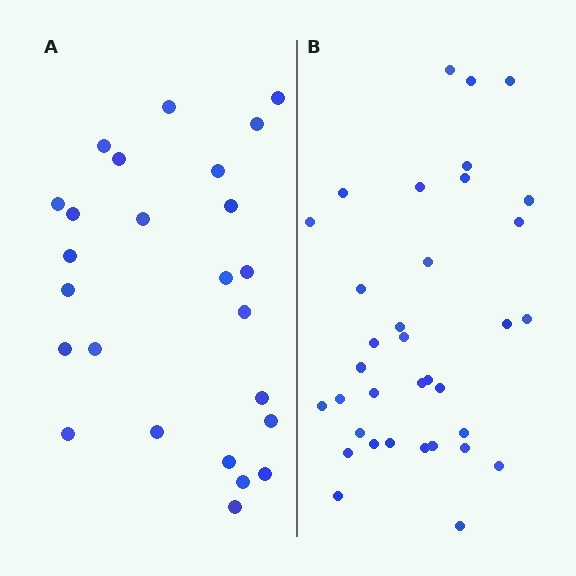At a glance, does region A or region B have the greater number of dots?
Region B (the right region) has more dots.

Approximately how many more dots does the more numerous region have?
Region B has roughly 10 or so more dots than region A.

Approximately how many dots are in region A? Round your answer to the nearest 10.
About 20 dots. (The exact count is 25, which rounds to 20.)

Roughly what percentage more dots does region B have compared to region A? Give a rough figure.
About 40% more.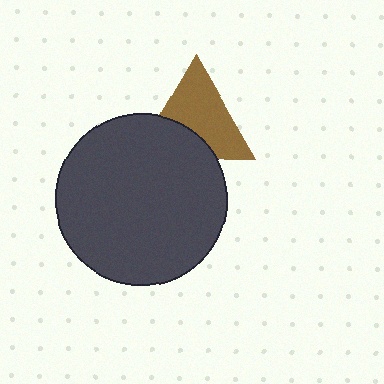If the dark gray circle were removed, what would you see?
You would see the complete brown triangle.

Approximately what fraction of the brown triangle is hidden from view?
Roughly 35% of the brown triangle is hidden behind the dark gray circle.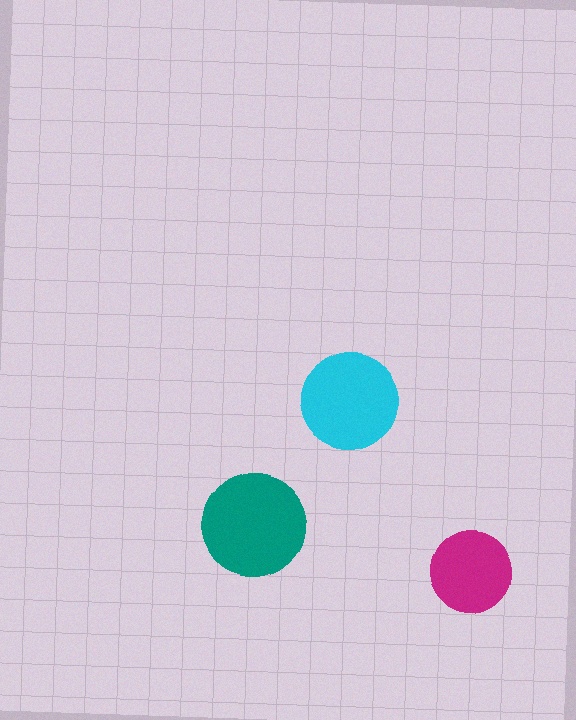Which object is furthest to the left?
The teal circle is leftmost.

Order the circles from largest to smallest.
the teal one, the cyan one, the magenta one.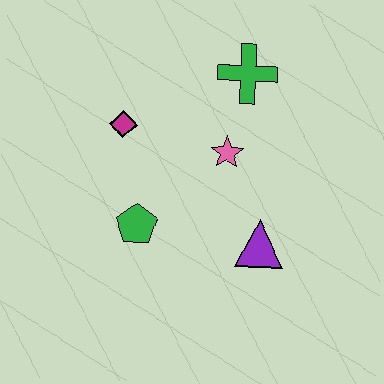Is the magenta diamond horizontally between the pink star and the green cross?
No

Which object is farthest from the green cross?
The green pentagon is farthest from the green cross.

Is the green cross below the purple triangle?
No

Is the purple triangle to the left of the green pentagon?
No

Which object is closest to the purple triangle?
The pink star is closest to the purple triangle.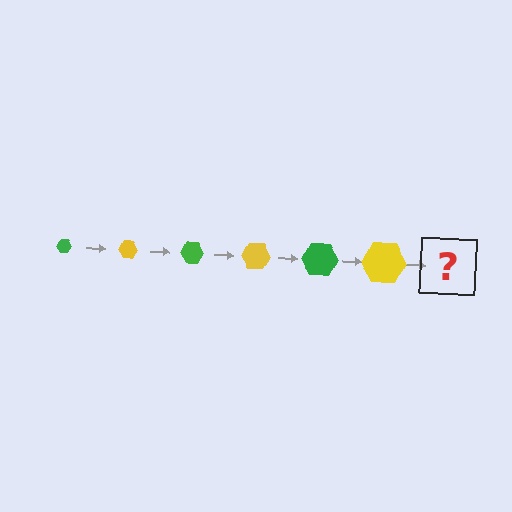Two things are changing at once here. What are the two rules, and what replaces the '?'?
The two rules are that the hexagon grows larger each step and the color cycles through green and yellow. The '?' should be a green hexagon, larger than the previous one.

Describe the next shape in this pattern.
It should be a green hexagon, larger than the previous one.